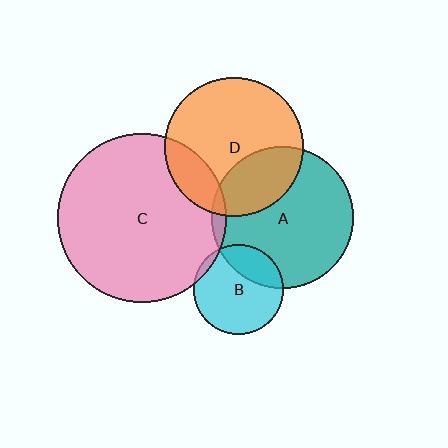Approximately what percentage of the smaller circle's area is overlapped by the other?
Approximately 20%.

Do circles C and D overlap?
Yes.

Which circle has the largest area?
Circle C (pink).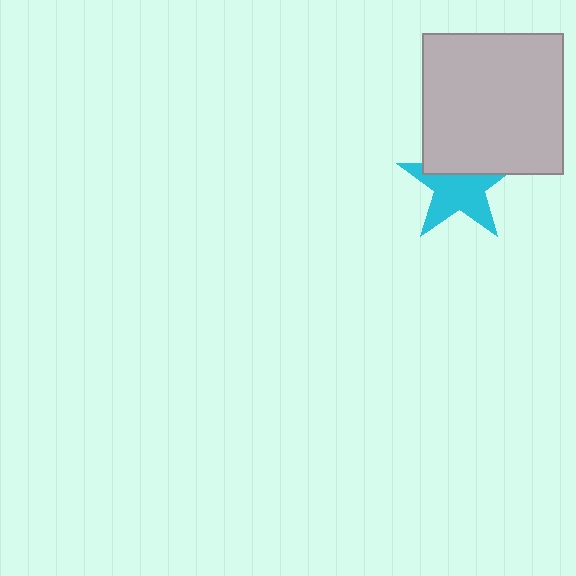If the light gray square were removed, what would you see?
You would see the complete cyan star.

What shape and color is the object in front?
The object in front is a light gray square.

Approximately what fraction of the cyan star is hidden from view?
Roughly 37% of the cyan star is hidden behind the light gray square.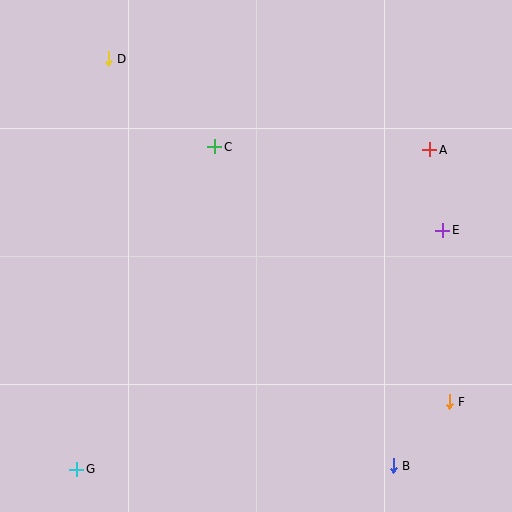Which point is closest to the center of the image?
Point C at (215, 147) is closest to the center.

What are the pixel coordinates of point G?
Point G is at (77, 469).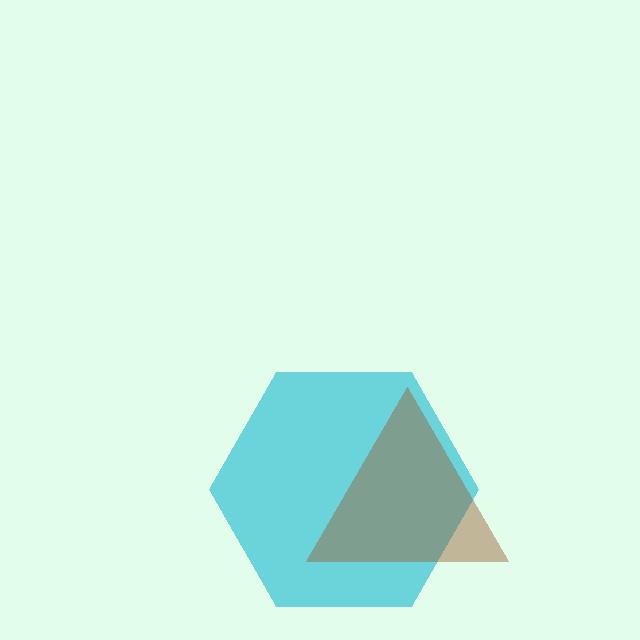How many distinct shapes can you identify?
There are 2 distinct shapes: a cyan hexagon, a brown triangle.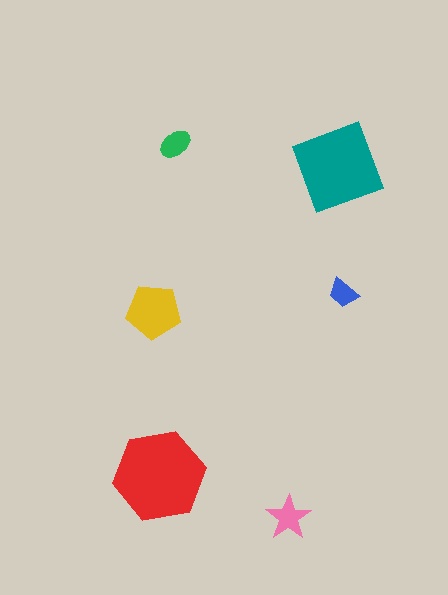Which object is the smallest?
The blue trapezoid.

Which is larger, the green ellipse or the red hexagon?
The red hexagon.